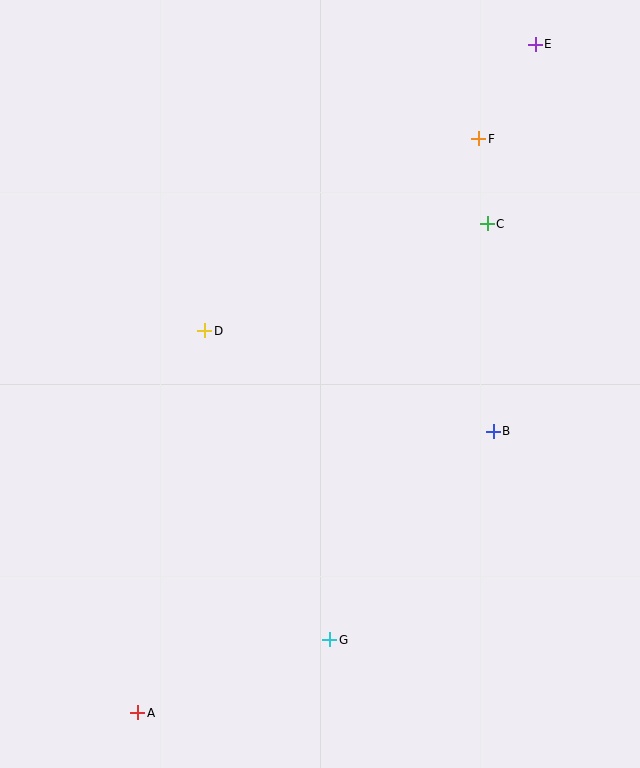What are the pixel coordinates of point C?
Point C is at (487, 224).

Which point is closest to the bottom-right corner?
Point G is closest to the bottom-right corner.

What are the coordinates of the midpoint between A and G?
The midpoint between A and G is at (234, 676).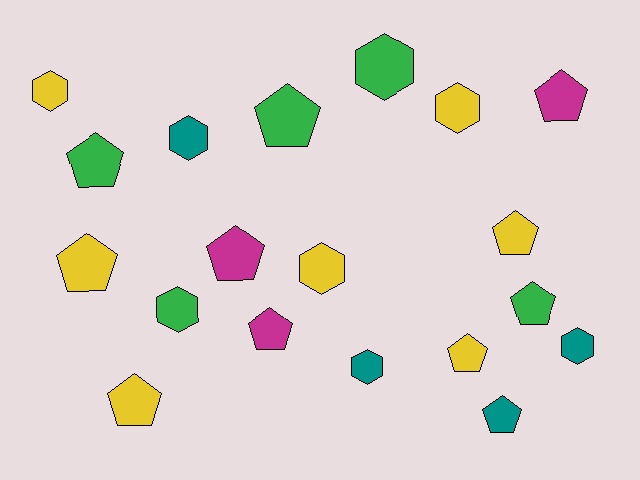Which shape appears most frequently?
Pentagon, with 11 objects.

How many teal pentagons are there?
There is 1 teal pentagon.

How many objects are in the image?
There are 19 objects.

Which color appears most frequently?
Yellow, with 7 objects.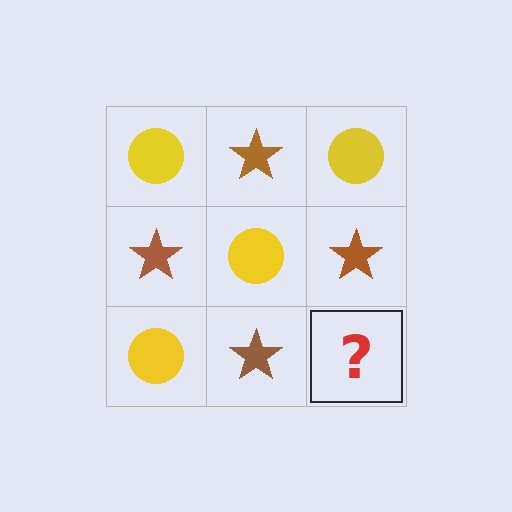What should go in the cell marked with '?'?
The missing cell should contain a yellow circle.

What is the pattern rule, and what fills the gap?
The rule is that it alternates yellow circle and brown star in a checkerboard pattern. The gap should be filled with a yellow circle.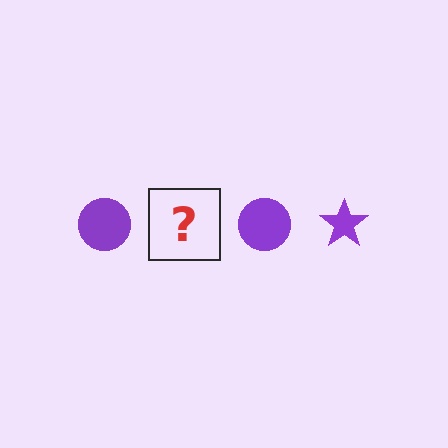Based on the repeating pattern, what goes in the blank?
The blank should be a purple star.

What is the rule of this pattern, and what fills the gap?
The rule is that the pattern cycles through circle, star shapes in purple. The gap should be filled with a purple star.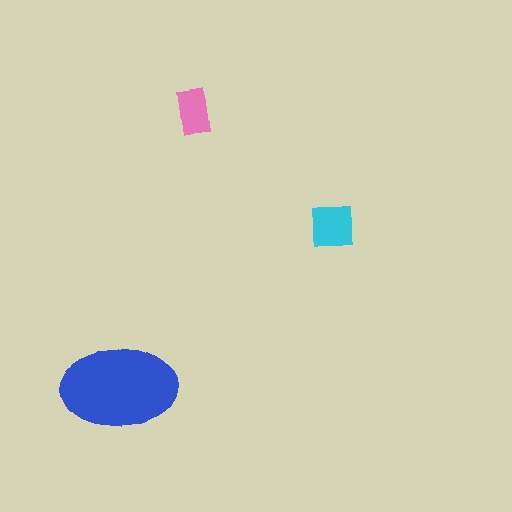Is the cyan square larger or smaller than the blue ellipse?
Smaller.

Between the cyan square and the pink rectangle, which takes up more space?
The cyan square.